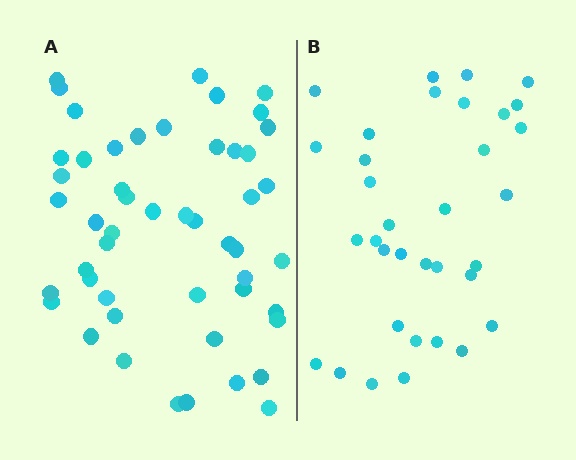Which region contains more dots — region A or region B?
Region A (the left region) has more dots.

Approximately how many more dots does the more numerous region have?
Region A has approximately 15 more dots than region B.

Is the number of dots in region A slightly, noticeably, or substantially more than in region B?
Region A has substantially more. The ratio is roughly 1.5 to 1.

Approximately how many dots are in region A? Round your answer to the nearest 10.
About 50 dots.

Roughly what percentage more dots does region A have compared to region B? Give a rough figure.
About 45% more.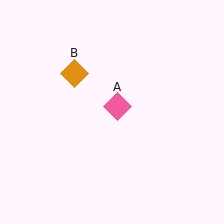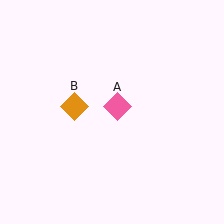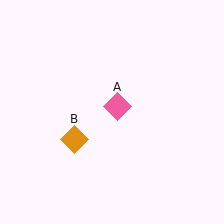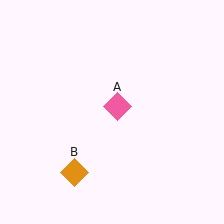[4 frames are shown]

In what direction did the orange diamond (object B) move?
The orange diamond (object B) moved down.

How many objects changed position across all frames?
1 object changed position: orange diamond (object B).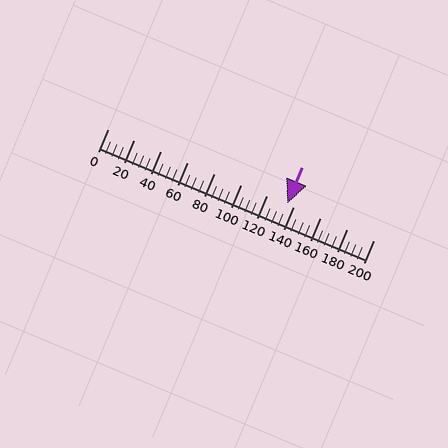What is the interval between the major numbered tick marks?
The major tick marks are spaced 20 units apart.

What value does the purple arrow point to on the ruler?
The purple arrow points to approximately 135.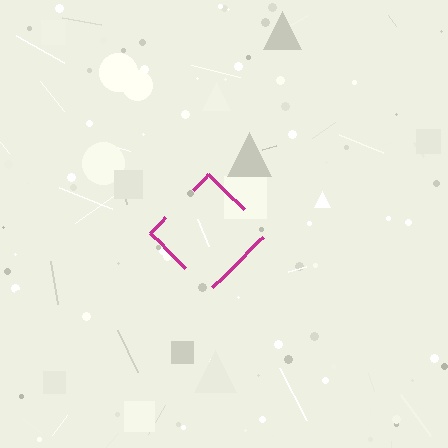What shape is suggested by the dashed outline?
The dashed outline suggests a diamond.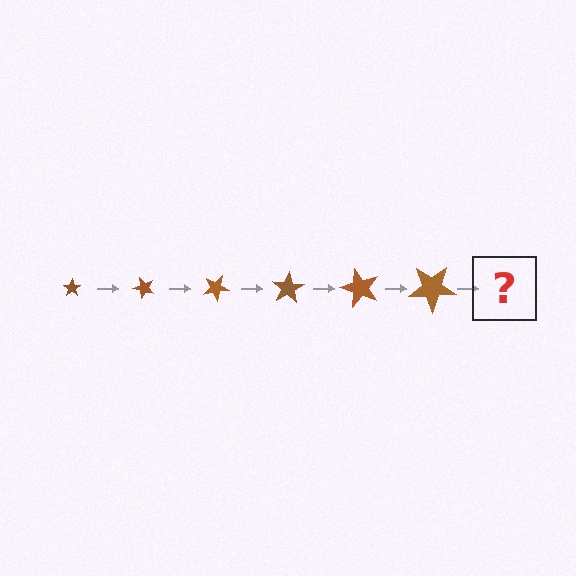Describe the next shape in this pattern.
It should be a star, larger than the previous one and rotated 300 degrees from the start.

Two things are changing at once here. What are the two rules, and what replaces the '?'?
The two rules are that the star grows larger each step and it rotates 50 degrees each step. The '?' should be a star, larger than the previous one and rotated 300 degrees from the start.